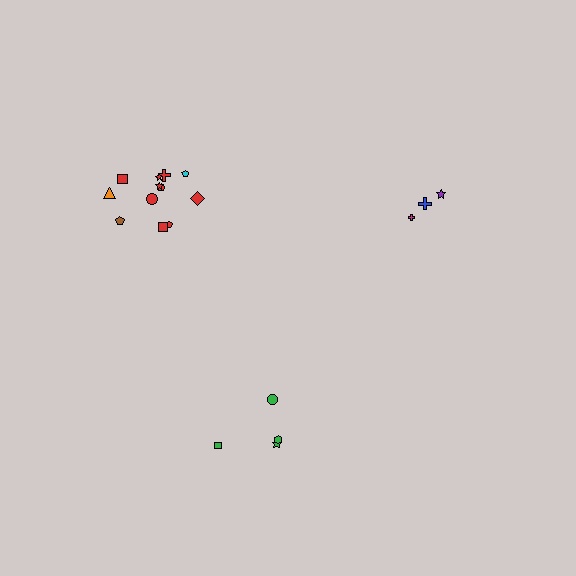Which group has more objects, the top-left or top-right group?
The top-left group.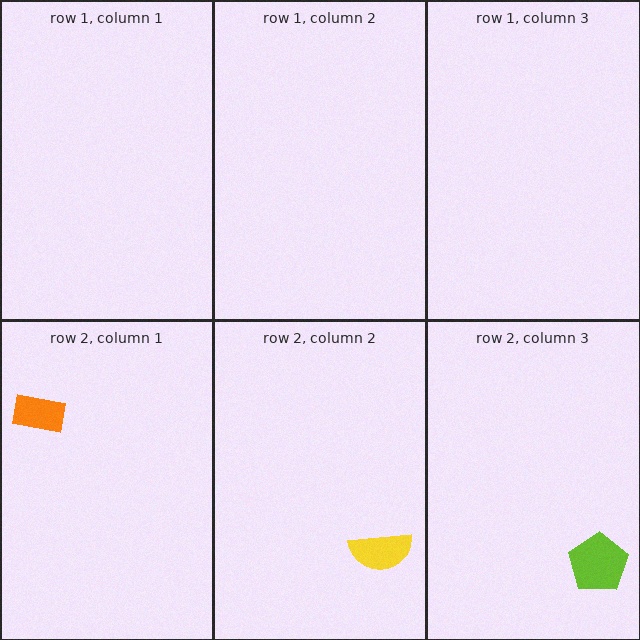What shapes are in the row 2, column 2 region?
The yellow semicircle.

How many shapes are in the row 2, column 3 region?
1.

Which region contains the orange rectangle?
The row 2, column 1 region.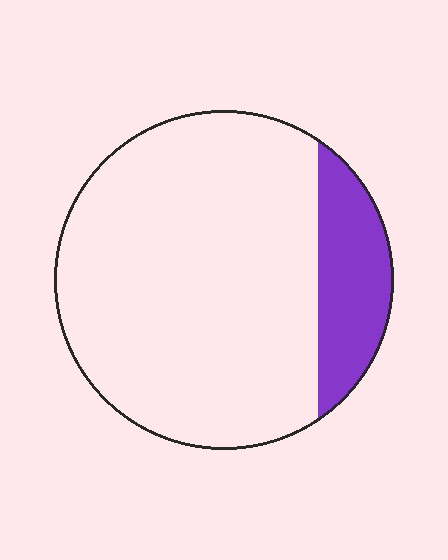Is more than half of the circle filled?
No.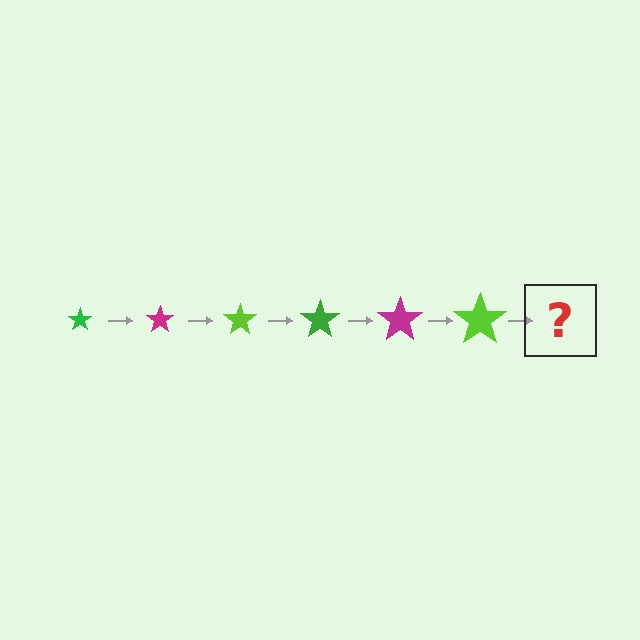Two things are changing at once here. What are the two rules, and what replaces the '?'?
The two rules are that the star grows larger each step and the color cycles through green, magenta, and lime. The '?' should be a green star, larger than the previous one.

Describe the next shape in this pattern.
It should be a green star, larger than the previous one.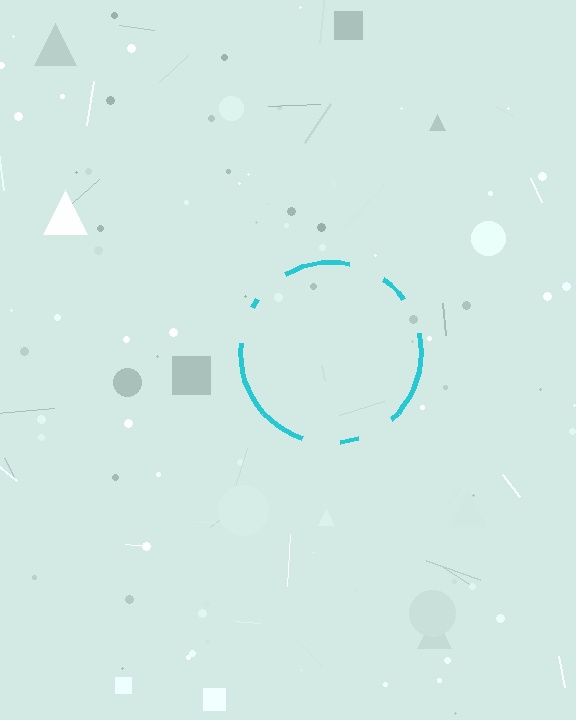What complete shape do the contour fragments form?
The contour fragments form a circle.